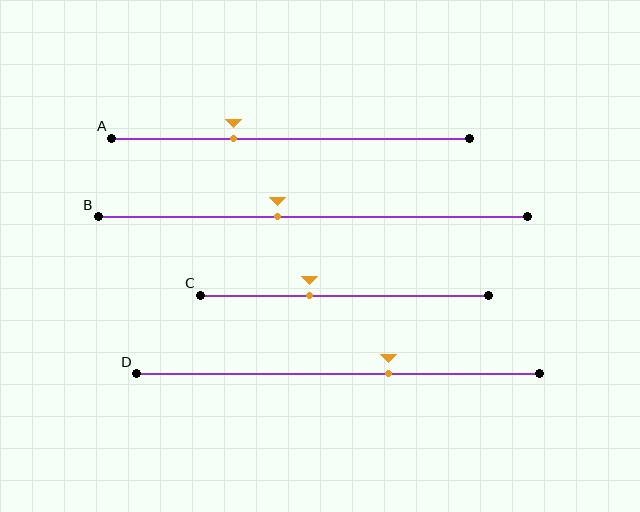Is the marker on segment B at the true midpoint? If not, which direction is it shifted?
No, the marker on segment B is shifted to the left by about 8% of the segment length.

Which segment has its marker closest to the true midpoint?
Segment B has its marker closest to the true midpoint.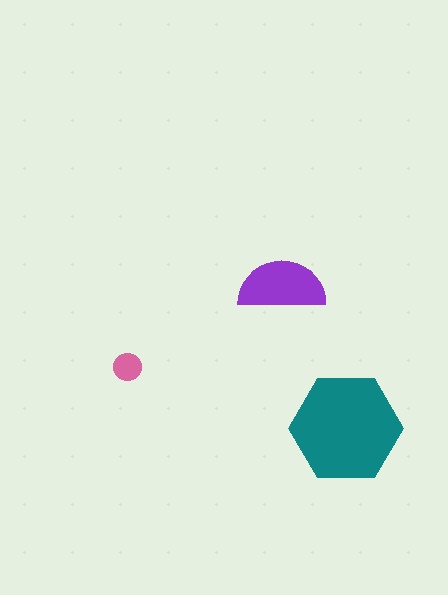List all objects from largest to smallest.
The teal hexagon, the purple semicircle, the pink circle.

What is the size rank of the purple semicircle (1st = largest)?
2nd.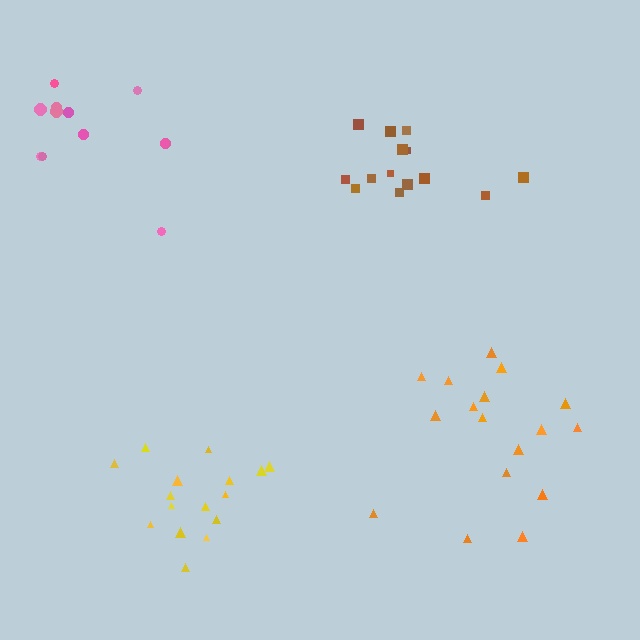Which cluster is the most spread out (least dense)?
Pink.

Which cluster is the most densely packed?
Yellow.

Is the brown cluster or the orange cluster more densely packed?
Brown.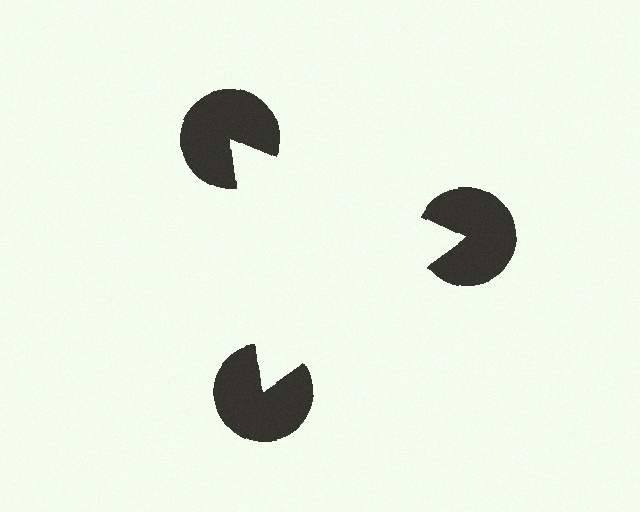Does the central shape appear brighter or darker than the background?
It typically appears slightly brighter than the background, even though no actual brightness change is drawn.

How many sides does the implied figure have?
3 sides.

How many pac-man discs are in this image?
There are 3 — one at each vertex of the illusory triangle.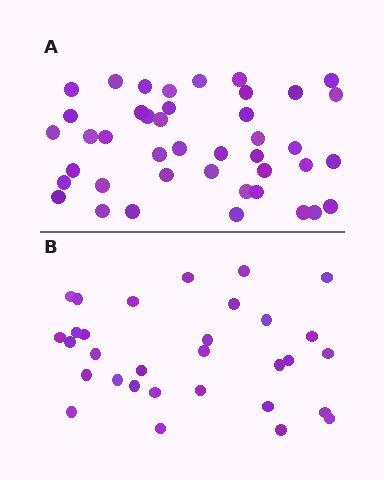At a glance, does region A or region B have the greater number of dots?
Region A (the top region) has more dots.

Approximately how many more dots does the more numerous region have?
Region A has roughly 12 or so more dots than region B.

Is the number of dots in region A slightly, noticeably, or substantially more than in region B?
Region A has noticeably more, but not dramatically so. The ratio is roughly 1.4 to 1.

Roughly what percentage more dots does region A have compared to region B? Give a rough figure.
About 35% more.